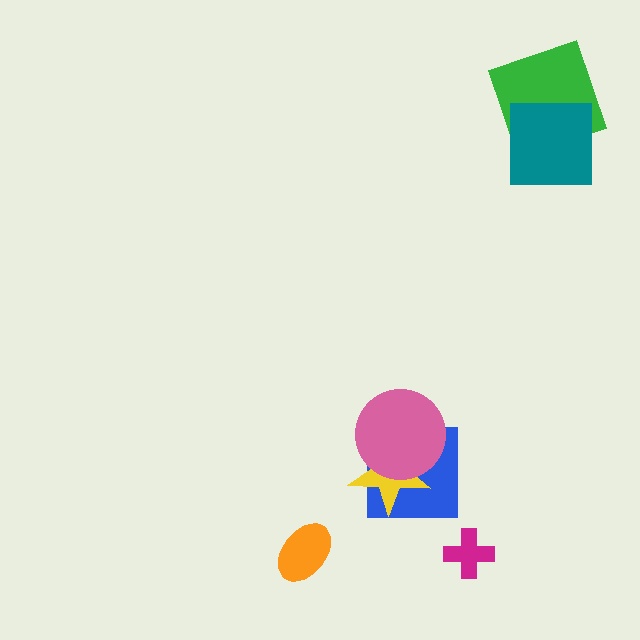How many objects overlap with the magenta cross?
0 objects overlap with the magenta cross.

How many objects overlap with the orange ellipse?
0 objects overlap with the orange ellipse.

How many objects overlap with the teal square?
1 object overlaps with the teal square.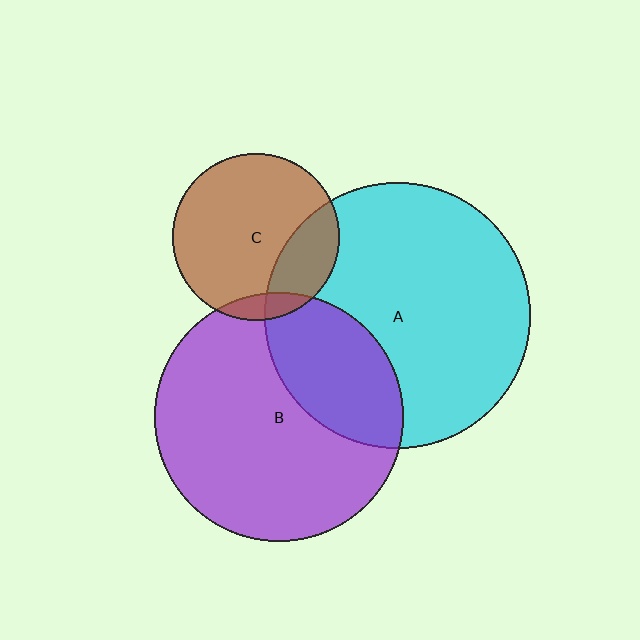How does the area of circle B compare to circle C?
Approximately 2.2 times.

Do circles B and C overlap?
Yes.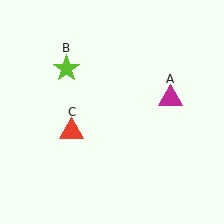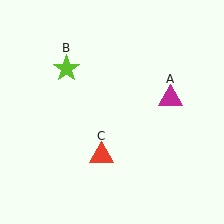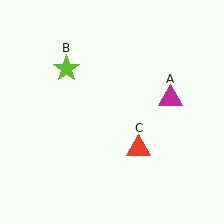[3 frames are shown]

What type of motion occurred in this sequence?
The red triangle (object C) rotated counterclockwise around the center of the scene.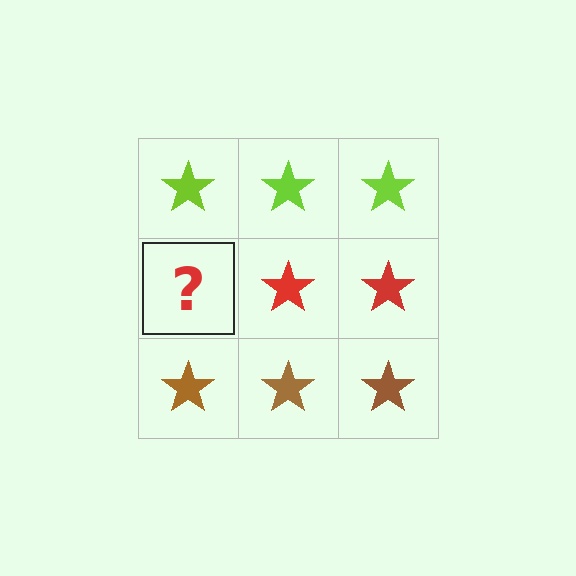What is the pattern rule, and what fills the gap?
The rule is that each row has a consistent color. The gap should be filled with a red star.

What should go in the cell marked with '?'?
The missing cell should contain a red star.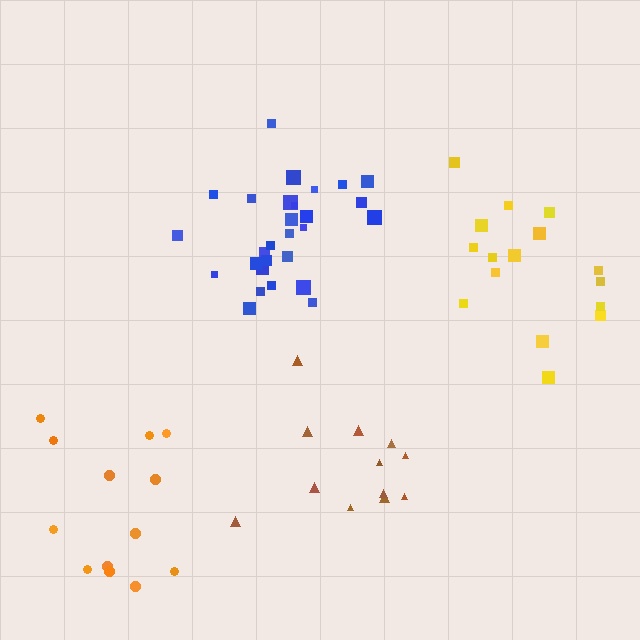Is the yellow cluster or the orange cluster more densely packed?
Yellow.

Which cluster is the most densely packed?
Blue.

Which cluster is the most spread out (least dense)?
Orange.